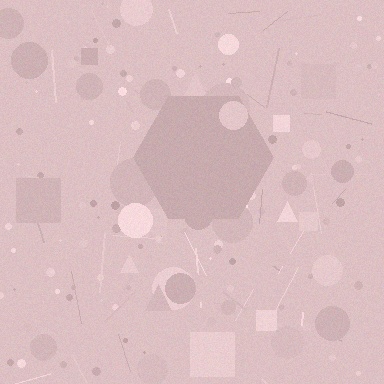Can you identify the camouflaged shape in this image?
The camouflaged shape is a hexagon.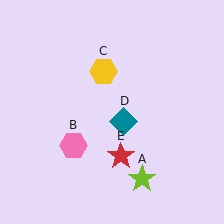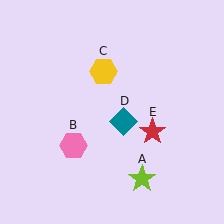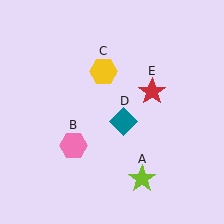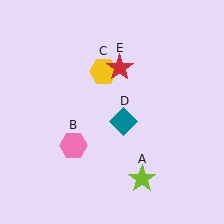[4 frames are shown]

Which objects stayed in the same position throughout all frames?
Lime star (object A) and pink hexagon (object B) and yellow hexagon (object C) and teal diamond (object D) remained stationary.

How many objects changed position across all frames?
1 object changed position: red star (object E).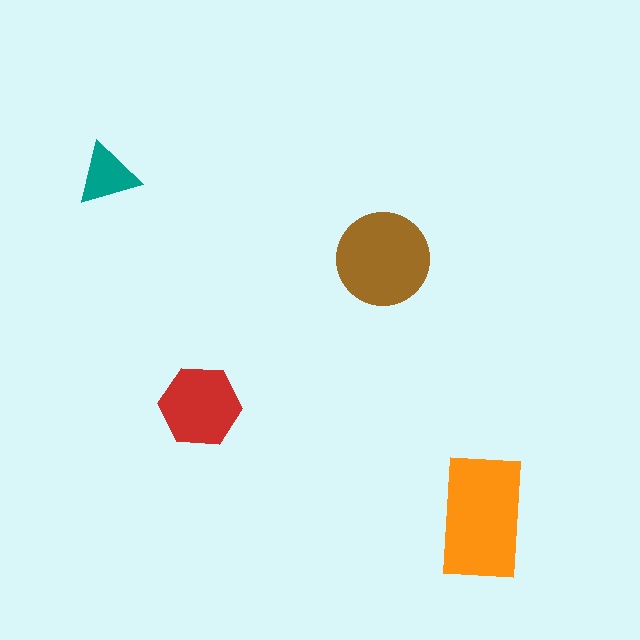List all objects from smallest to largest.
The teal triangle, the red hexagon, the brown circle, the orange rectangle.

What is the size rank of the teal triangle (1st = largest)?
4th.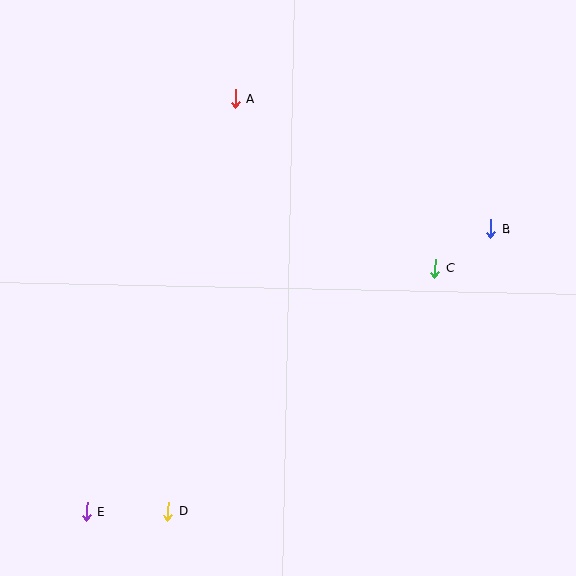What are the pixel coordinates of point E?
Point E is at (87, 512).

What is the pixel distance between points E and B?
The distance between E and B is 493 pixels.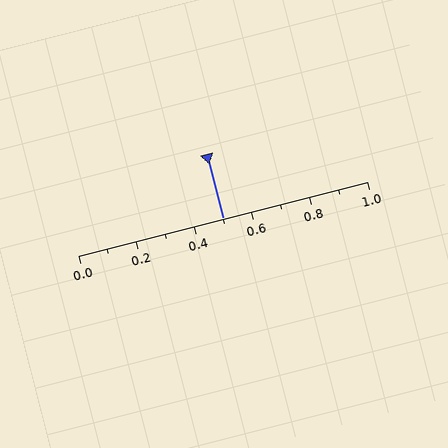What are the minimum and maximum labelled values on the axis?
The axis runs from 0.0 to 1.0.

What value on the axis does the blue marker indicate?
The marker indicates approximately 0.5.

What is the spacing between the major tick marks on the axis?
The major ticks are spaced 0.2 apart.